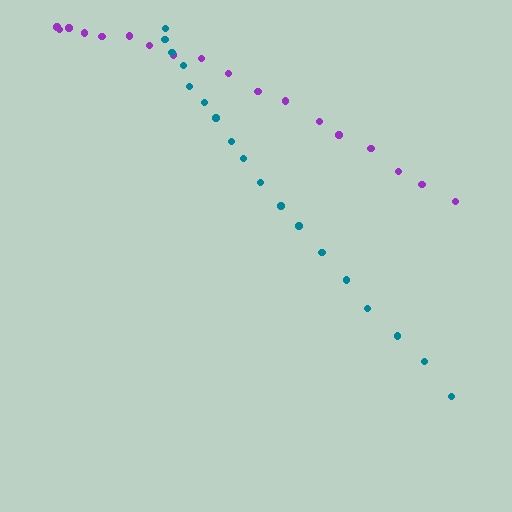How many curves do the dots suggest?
There are 2 distinct paths.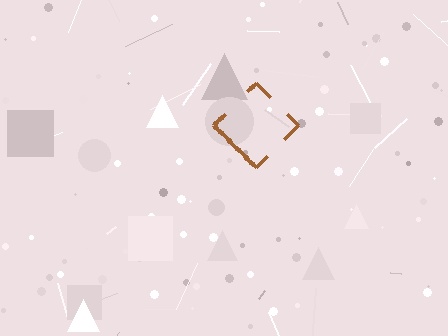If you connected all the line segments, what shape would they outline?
They would outline a diamond.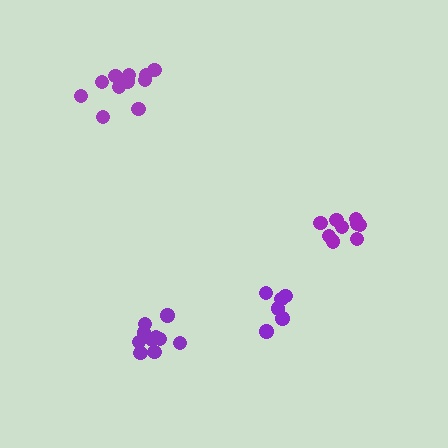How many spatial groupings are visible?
There are 4 spatial groupings.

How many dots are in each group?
Group 1: 11 dots, Group 2: 10 dots, Group 3: 7 dots, Group 4: 9 dots (37 total).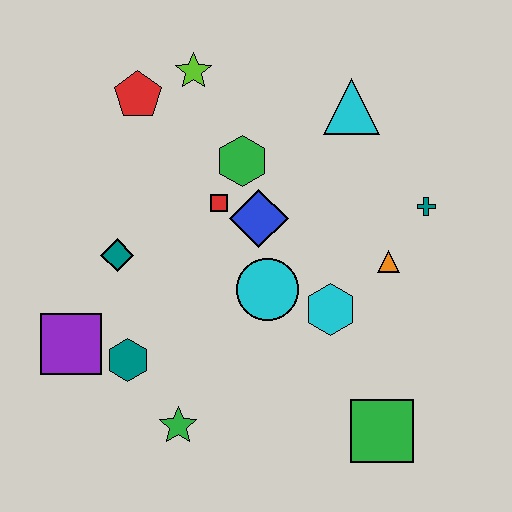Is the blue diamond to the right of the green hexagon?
Yes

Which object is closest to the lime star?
The red pentagon is closest to the lime star.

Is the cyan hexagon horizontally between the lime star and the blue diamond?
No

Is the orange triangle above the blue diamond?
No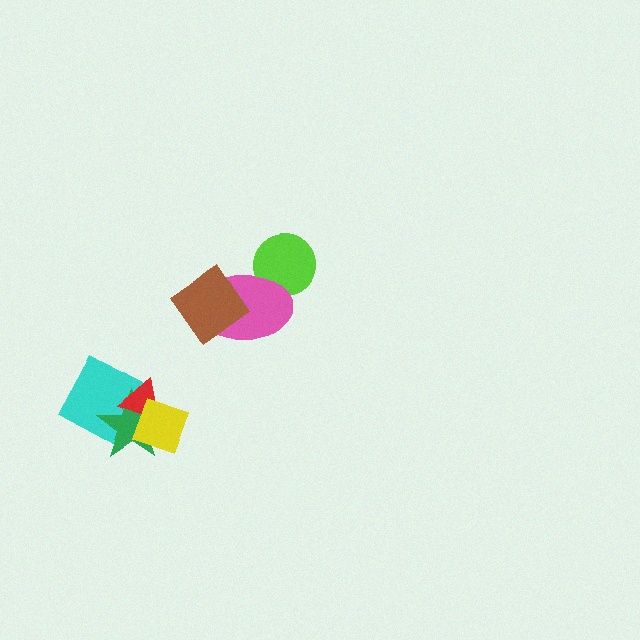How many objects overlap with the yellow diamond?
3 objects overlap with the yellow diamond.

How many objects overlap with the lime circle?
1 object overlaps with the lime circle.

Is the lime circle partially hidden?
Yes, it is partially covered by another shape.